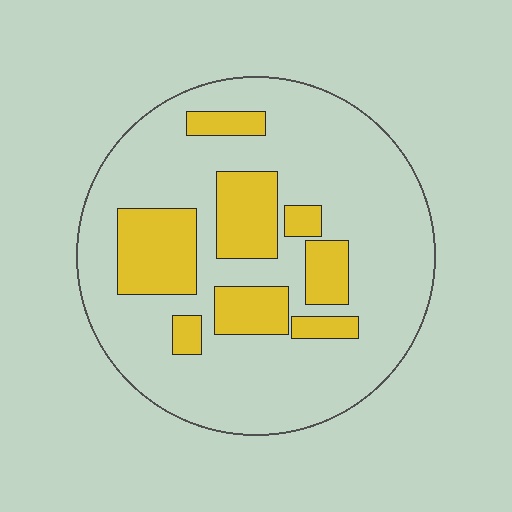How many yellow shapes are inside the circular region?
8.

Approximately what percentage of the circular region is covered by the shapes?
Approximately 25%.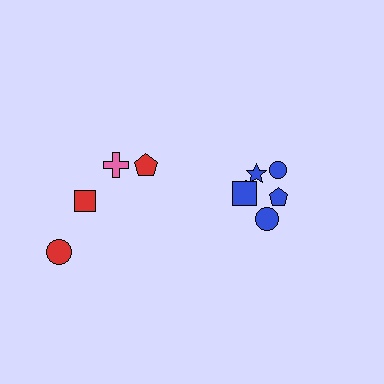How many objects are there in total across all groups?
There are 10 objects.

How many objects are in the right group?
There are 6 objects.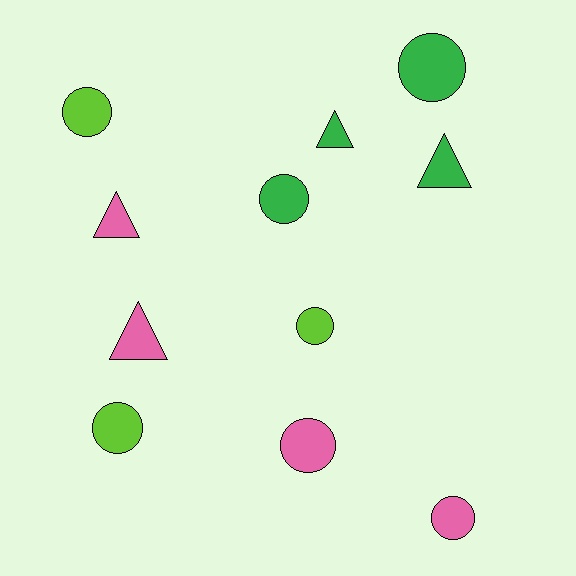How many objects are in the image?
There are 11 objects.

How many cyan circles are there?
There are no cyan circles.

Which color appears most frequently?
Pink, with 4 objects.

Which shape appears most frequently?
Circle, with 7 objects.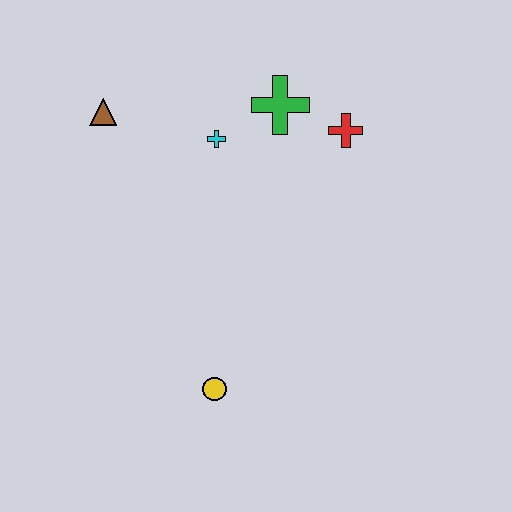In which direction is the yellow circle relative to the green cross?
The yellow circle is below the green cross.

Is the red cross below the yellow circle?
No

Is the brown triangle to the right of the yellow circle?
No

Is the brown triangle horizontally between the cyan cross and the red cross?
No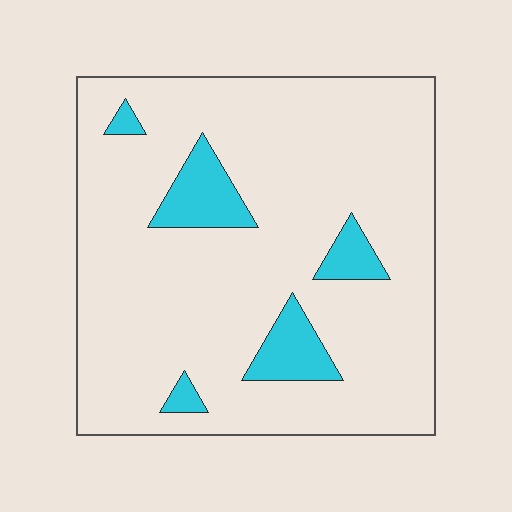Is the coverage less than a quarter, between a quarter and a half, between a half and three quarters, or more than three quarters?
Less than a quarter.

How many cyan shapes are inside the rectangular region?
5.